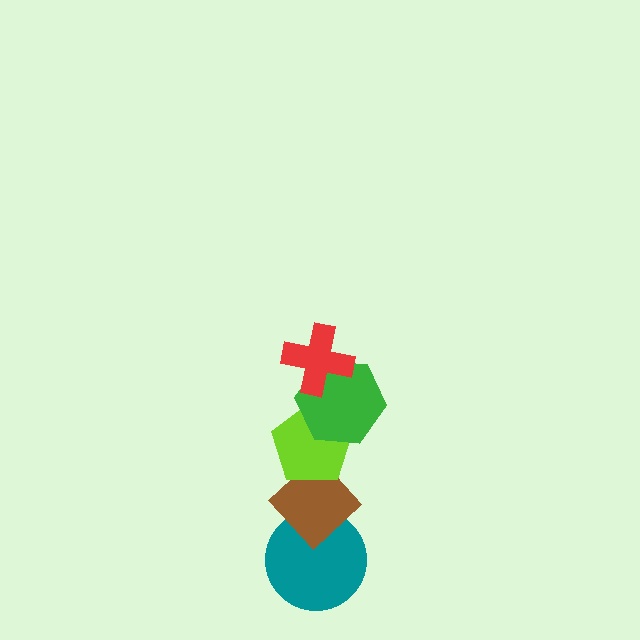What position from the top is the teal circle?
The teal circle is 5th from the top.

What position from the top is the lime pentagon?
The lime pentagon is 3rd from the top.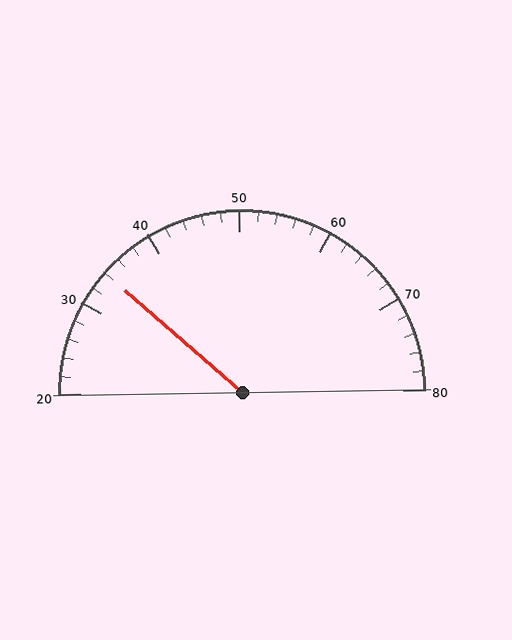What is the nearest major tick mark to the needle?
The nearest major tick mark is 30.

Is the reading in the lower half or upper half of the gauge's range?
The reading is in the lower half of the range (20 to 80).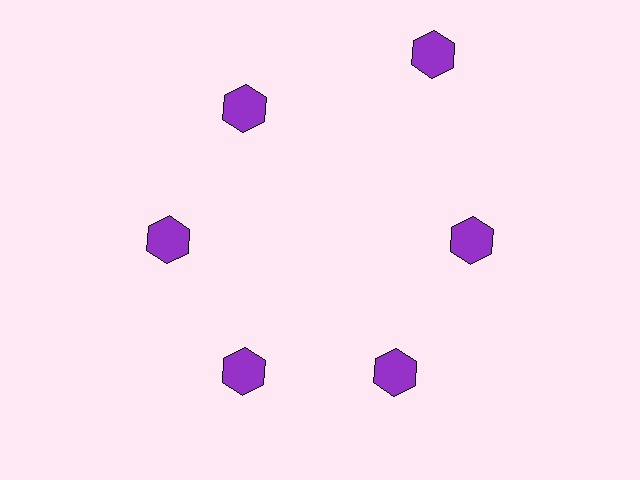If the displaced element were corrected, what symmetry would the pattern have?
It would have 6-fold rotational symmetry — the pattern would map onto itself every 60 degrees.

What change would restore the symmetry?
The symmetry would be restored by moving it inward, back onto the ring so that all 6 hexagons sit at equal angles and equal distance from the center.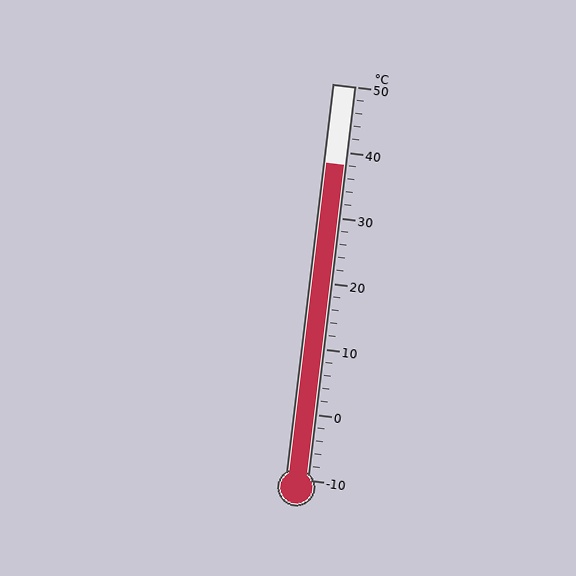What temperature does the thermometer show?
The thermometer shows approximately 38°C.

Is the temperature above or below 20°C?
The temperature is above 20°C.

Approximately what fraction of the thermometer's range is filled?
The thermometer is filled to approximately 80% of its range.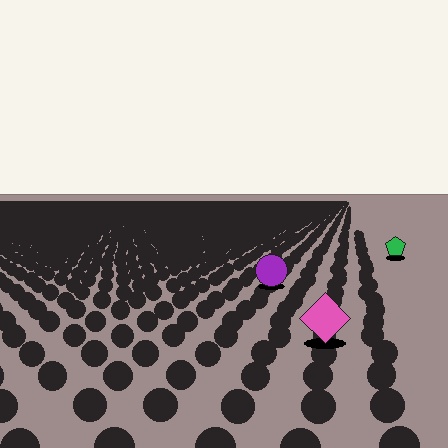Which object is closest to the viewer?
The pink diamond is closest. The texture marks near it are larger and more spread out.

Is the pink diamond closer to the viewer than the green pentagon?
Yes. The pink diamond is closer — you can tell from the texture gradient: the ground texture is coarser near it.